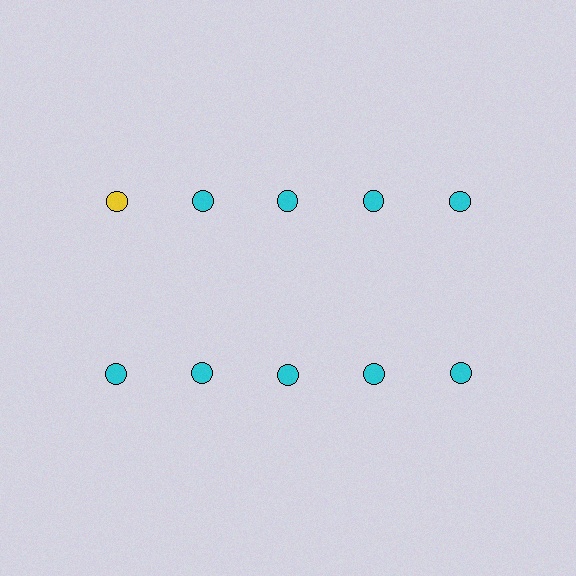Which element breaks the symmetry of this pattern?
The yellow circle in the top row, leftmost column breaks the symmetry. All other shapes are cyan circles.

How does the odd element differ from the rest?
It has a different color: yellow instead of cyan.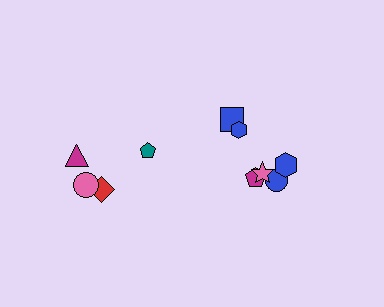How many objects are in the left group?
There are 4 objects.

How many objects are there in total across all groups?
There are 10 objects.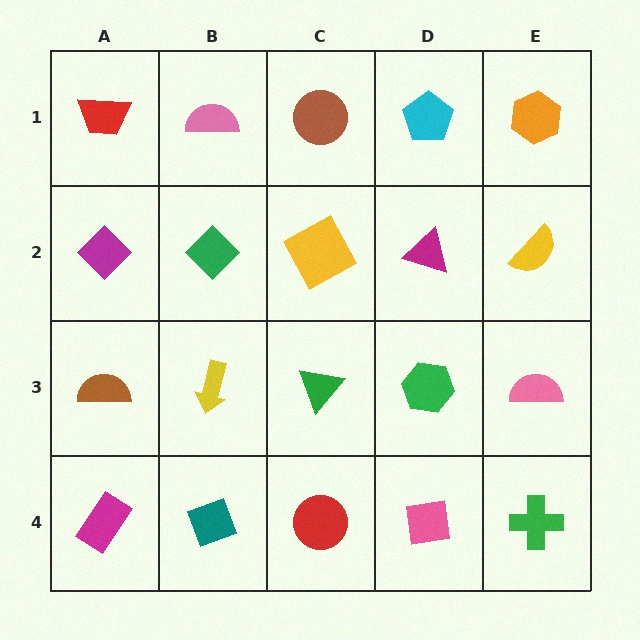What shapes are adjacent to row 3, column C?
A yellow square (row 2, column C), a red circle (row 4, column C), a yellow arrow (row 3, column B), a green hexagon (row 3, column D).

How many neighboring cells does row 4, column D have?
3.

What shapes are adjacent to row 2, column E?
An orange hexagon (row 1, column E), a pink semicircle (row 3, column E), a magenta triangle (row 2, column D).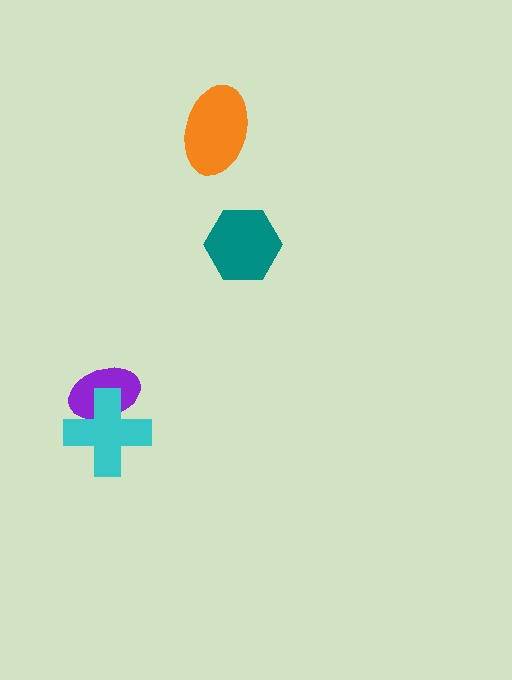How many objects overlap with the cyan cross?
1 object overlaps with the cyan cross.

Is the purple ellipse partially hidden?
Yes, it is partially covered by another shape.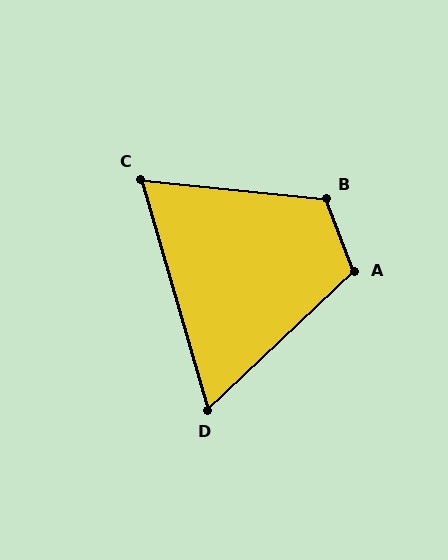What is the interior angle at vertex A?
Approximately 112 degrees (obtuse).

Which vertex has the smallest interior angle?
D, at approximately 63 degrees.